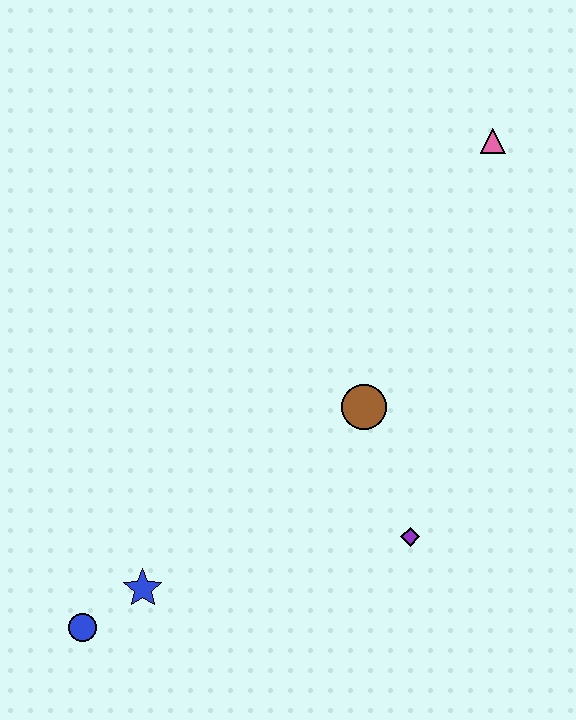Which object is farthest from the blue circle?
The pink triangle is farthest from the blue circle.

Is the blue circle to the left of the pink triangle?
Yes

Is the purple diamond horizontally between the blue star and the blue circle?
No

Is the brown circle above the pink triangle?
No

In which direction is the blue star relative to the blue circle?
The blue star is to the right of the blue circle.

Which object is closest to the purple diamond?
The brown circle is closest to the purple diamond.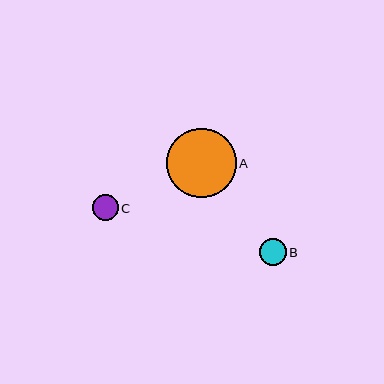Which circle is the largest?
Circle A is the largest with a size of approximately 70 pixels.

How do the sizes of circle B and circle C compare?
Circle B and circle C are approximately the same size.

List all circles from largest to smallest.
From largest to smallest: A, B, C.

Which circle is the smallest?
Circle C is the smallest with a size of approximately 26 pixels.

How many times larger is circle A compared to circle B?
Circle A is approximately 2.6 times the size of circle B.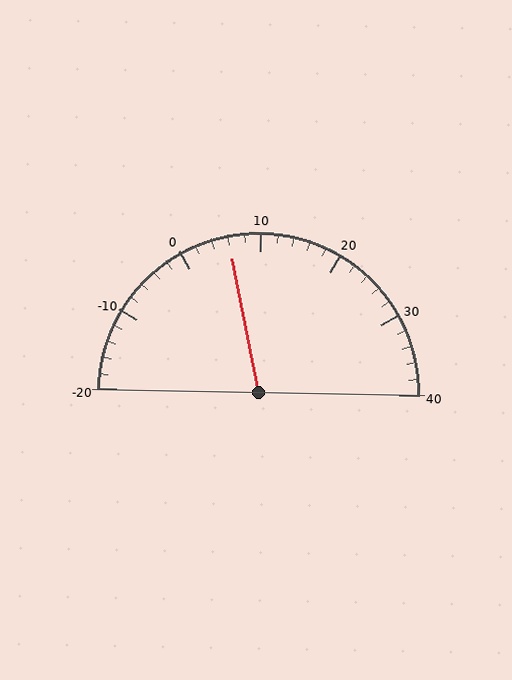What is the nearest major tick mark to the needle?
The nearest major tick mark is 10.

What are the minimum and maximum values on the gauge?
The gauge ranges from -20 to 40.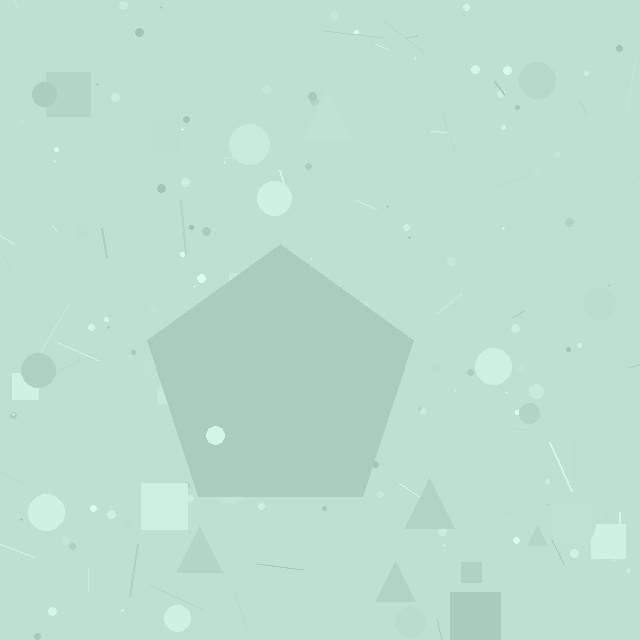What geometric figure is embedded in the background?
A pentagon is embedded in the background.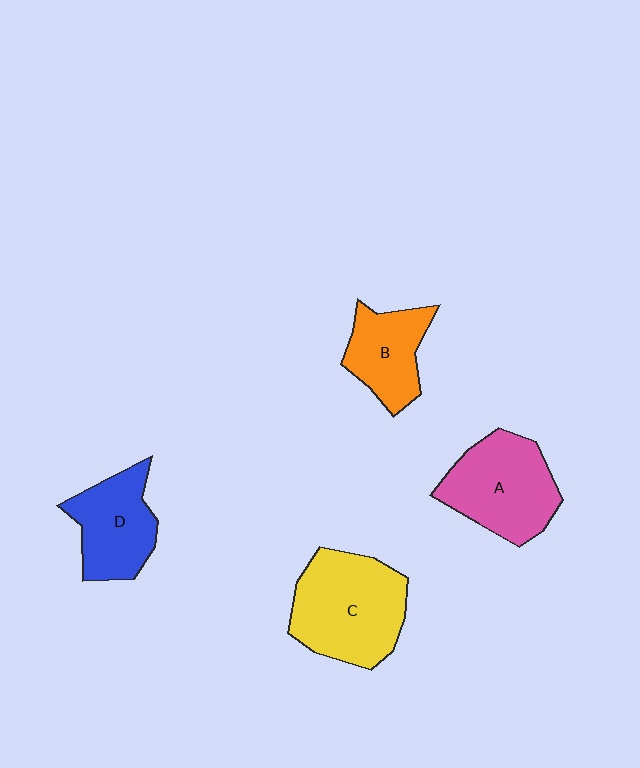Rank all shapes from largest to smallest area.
From largest to smallest: C (yellow), A (pink), D (blue), B (orange).